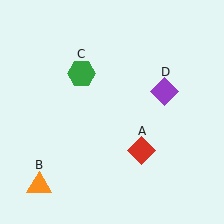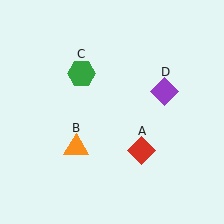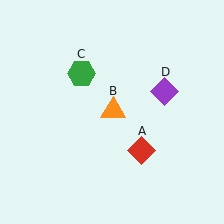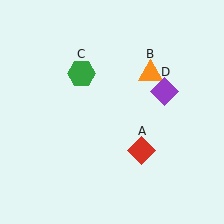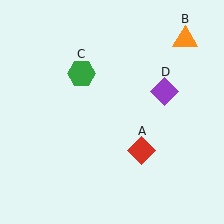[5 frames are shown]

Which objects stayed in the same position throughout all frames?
Red diamond (object A) and green hexagon (object C) and purple diamond (object D) remained stationary.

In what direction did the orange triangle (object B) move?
The orange triangle (object B) moved up and to the right.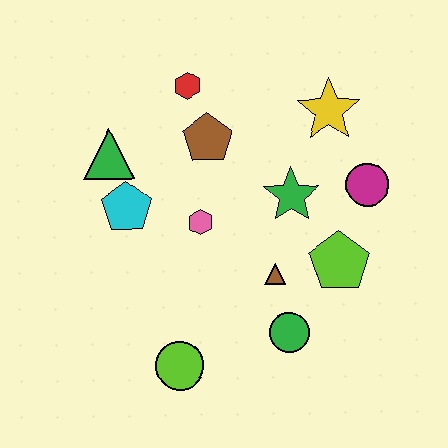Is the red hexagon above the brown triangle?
Yes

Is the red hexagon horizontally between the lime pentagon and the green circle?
No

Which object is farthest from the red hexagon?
The lime circle is farthest from the red hexagon.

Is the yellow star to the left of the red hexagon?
No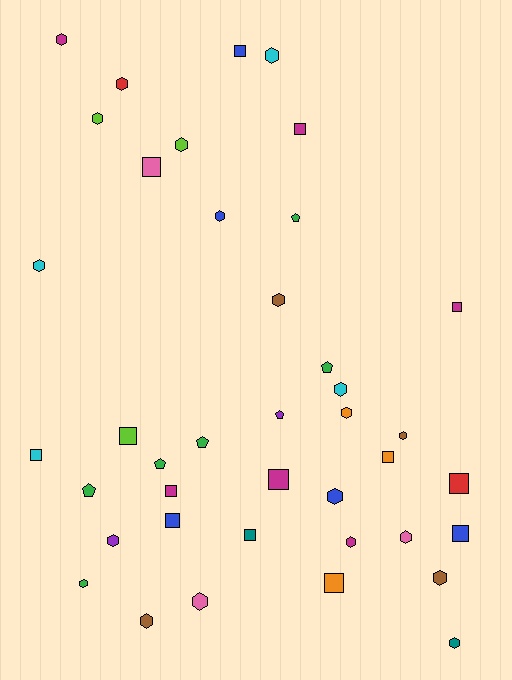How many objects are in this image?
There are 40 objects.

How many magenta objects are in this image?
There are 6 magenta objects.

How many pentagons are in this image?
There are 6 pentagons.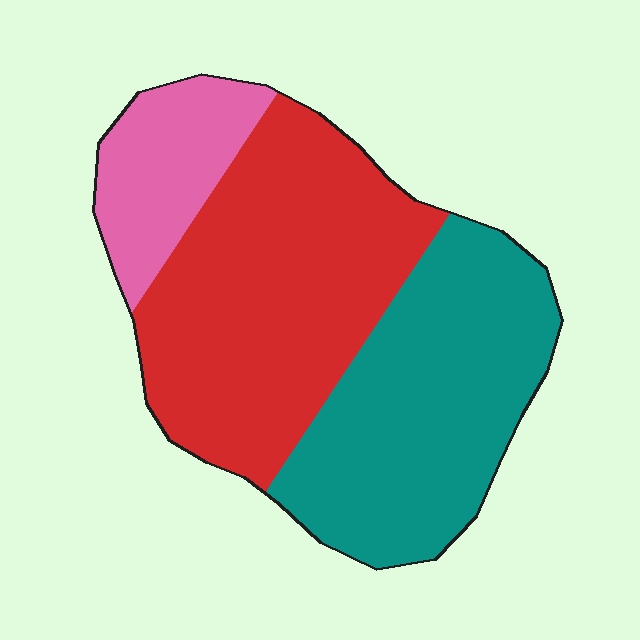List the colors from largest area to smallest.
From largest to smallest: red, teal, pink.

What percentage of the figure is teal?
Teal covers around 40% of the figure.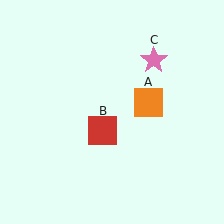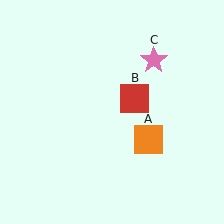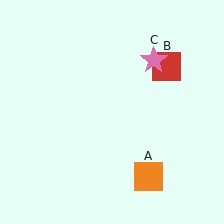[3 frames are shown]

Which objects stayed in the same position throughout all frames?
Pink star (object C) remained stationary.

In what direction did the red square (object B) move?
The red square (object B) moved up and to the right.